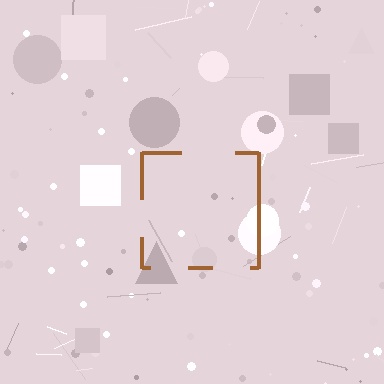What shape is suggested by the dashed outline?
The dashed outline suggests a square.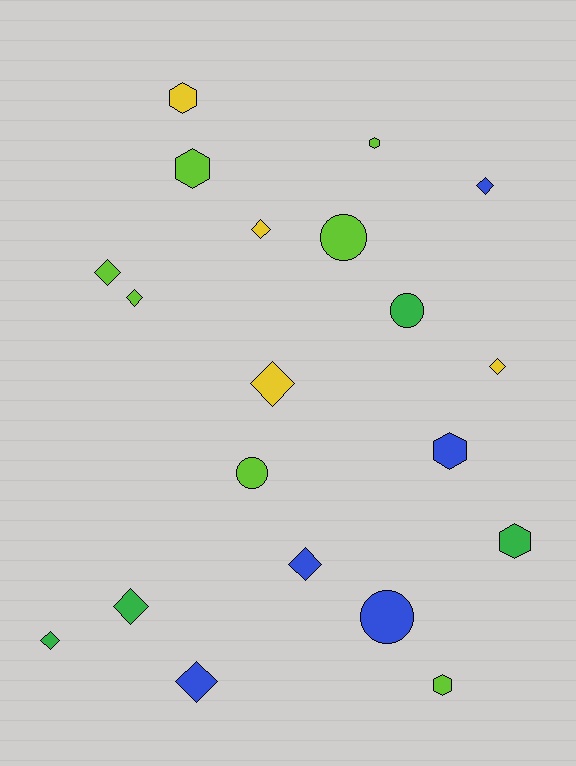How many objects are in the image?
There are 20 objects.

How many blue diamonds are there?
There are 3 blue diamonds.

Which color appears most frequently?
Lime, with 7 objects.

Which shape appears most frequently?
Diamond, with 10 objects.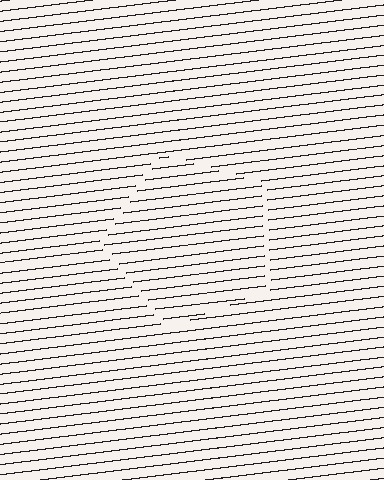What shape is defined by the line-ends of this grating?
An illusory pentagon. The interior of the shape contains the same grating, shifted by half a period — the contour is defined by the phase discontinuity where line-ends from the inner and outer gratings abut.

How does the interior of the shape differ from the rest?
The interior of the shape contains the same grating, shifted by half a period — the contour is defined by the phase discontinuity where line-ends from the inner and outer gratings abut.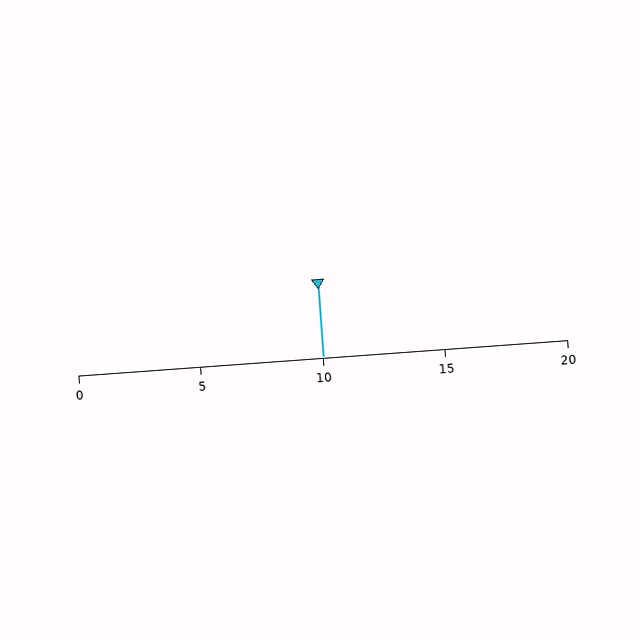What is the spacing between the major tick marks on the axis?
The major ticks are spaced 5 apart.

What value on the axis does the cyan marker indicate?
The marker indicates approximately 10.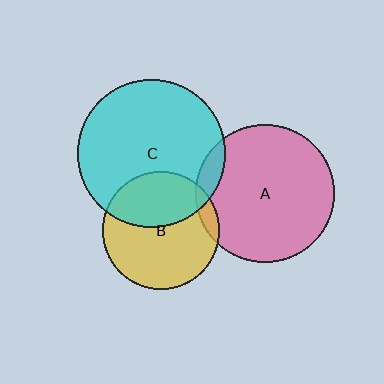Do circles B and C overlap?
Yes.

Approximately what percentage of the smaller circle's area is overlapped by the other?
Approximately 40%.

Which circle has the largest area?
Circle C (cyan).